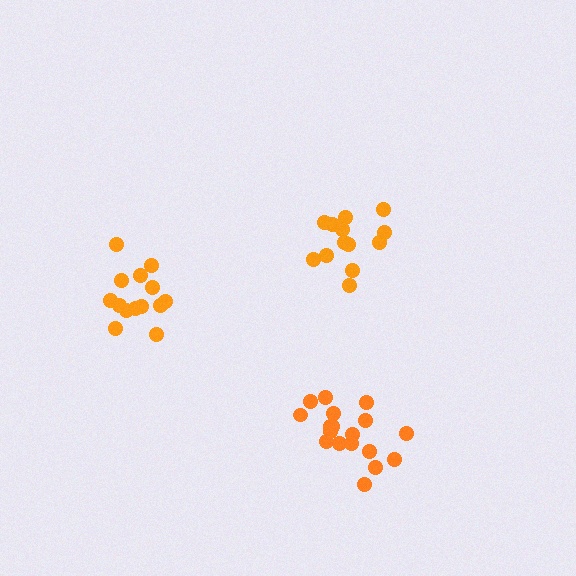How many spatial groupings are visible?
There are 3 spatial groupings.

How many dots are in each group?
Group 1: 14 dots, Group 2: 13 dots, Group 3: 18 dots (45 total).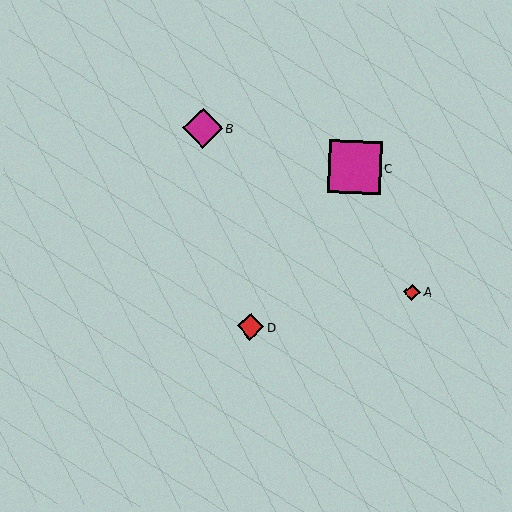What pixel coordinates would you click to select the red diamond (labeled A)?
Click at (412, 292) to select the red diamond A.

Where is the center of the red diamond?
The center of the red diamond is at (412, 292).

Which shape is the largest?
The magenta square (labeled C) is the largest.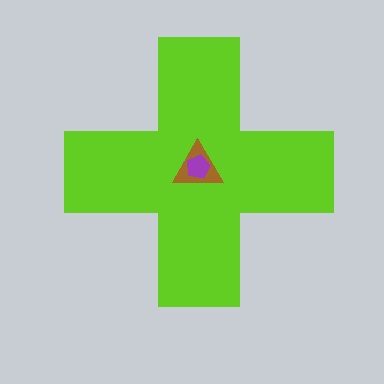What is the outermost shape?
The lime cross.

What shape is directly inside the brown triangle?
The purple pentagon.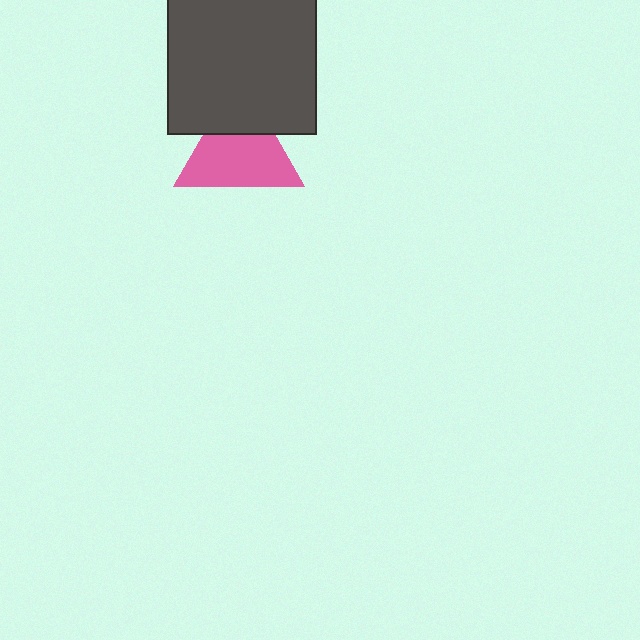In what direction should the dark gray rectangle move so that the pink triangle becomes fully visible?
The dark gray rectangle should move up. That is the shortest direction to clear the overlap and leave the pink triangle fully visible.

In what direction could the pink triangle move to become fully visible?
The pink triangle could move down. That would shift it out from behind the dark gray rectangle entirely.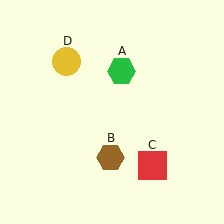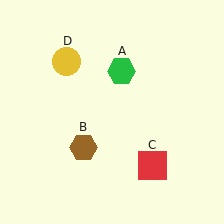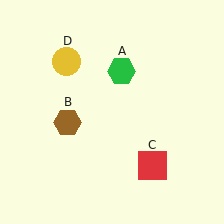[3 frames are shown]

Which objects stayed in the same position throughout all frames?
Green hexagon (object A) and red square (object C) and yellow circle (object D) remained stationary.